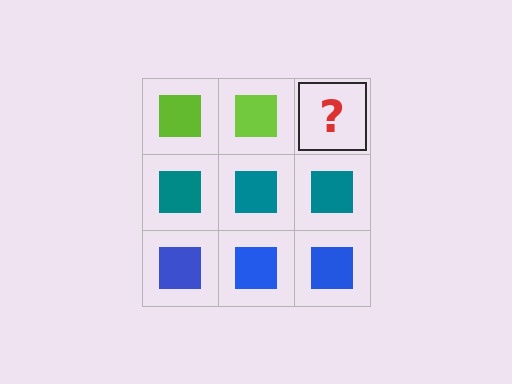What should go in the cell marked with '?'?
The missing cell should contain a lime square.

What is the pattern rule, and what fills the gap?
The rule is that each row has a consistent color. The gap should be filled with a lime square.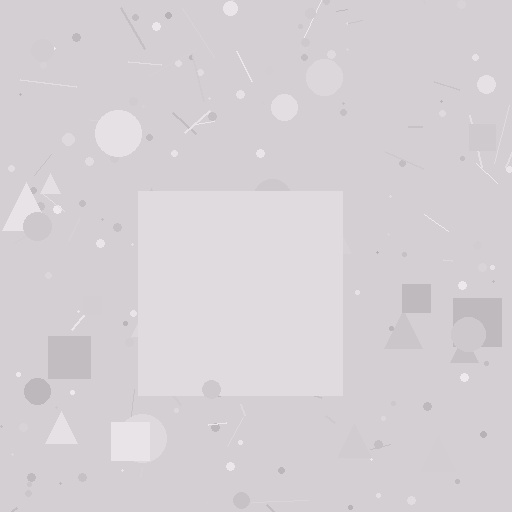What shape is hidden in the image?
A square is hidden in the image.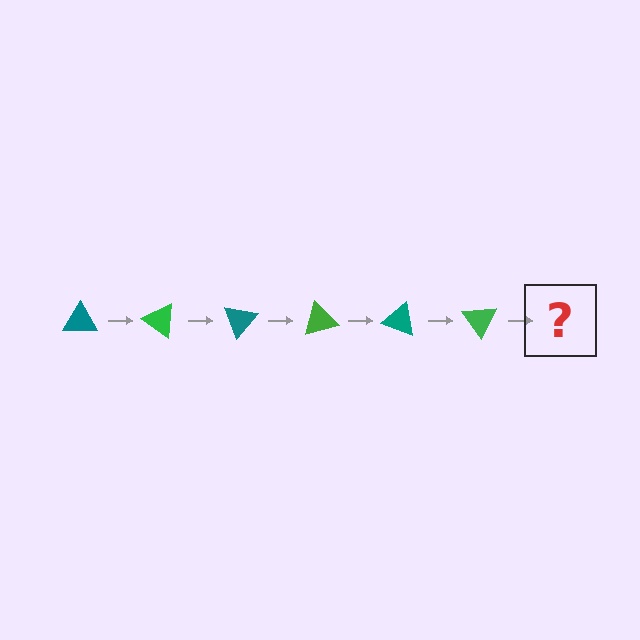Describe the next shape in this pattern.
It should be a teal triangle, rotated 210 degrees from the start.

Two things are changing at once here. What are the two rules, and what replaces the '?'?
The two rules are that it rotates 35 degrees each step and the color cycles through teal and green. The '?' should be a teal triangle, rotated 210 degrees from the start.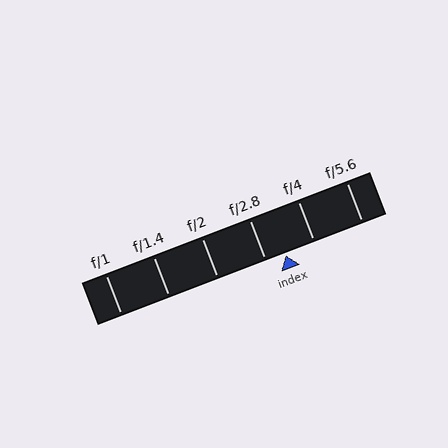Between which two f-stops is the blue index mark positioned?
The index mark is between f/2.8 and f/4.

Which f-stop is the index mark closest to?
The index mark is closest to f/2.8.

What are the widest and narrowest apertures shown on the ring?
The widest aperture shown is f/1 and the narrowest is f/5.6.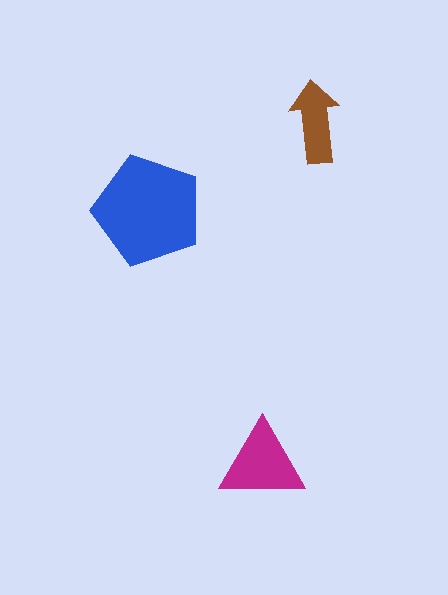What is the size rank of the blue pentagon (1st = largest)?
1st.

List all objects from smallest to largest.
The brown arrow, the magenta triangle, the blue pentagon.